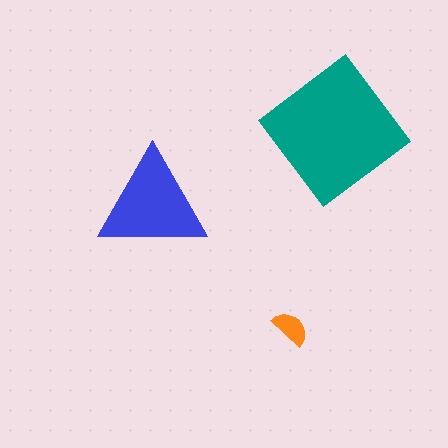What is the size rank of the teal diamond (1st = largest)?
1st.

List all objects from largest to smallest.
The teal diamond, the blue triangle, the orange semicircle.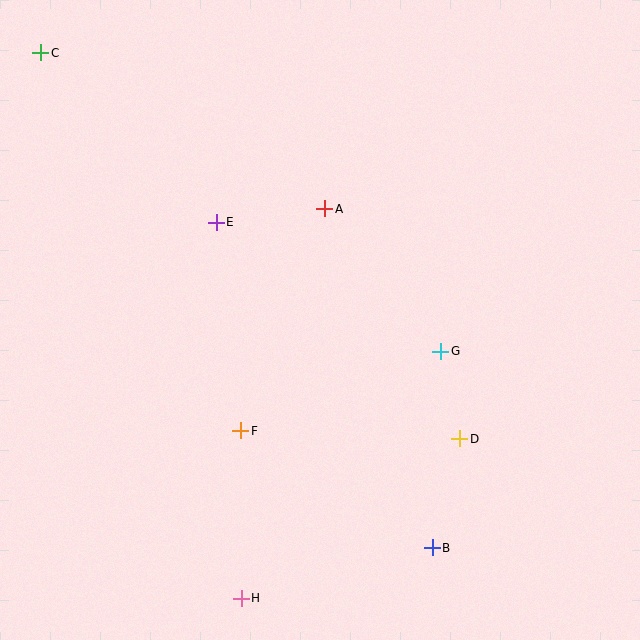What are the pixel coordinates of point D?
Point D is at (460, 439).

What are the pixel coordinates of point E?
Point E is at (216, 222).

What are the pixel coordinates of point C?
Point C is at (41, 53).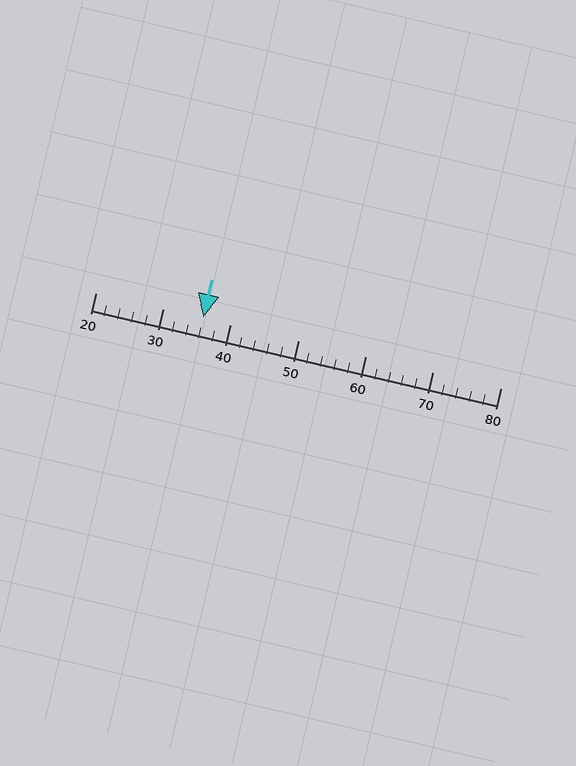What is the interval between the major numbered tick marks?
The major tick marks are spaced 10 units apart.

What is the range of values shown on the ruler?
The ruler shows values from 20 to 80.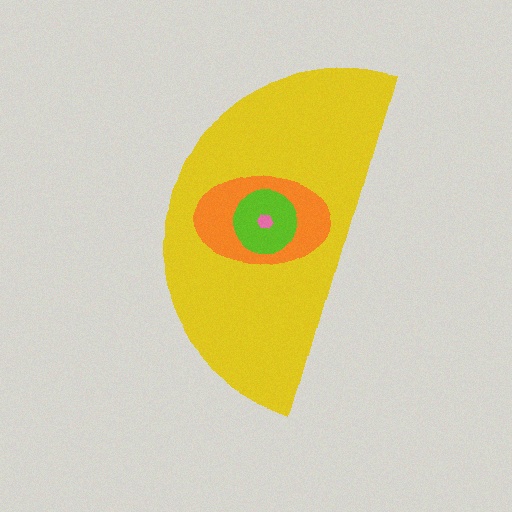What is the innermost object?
The pink hexagon.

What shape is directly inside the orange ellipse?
The lime circle.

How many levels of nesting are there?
4.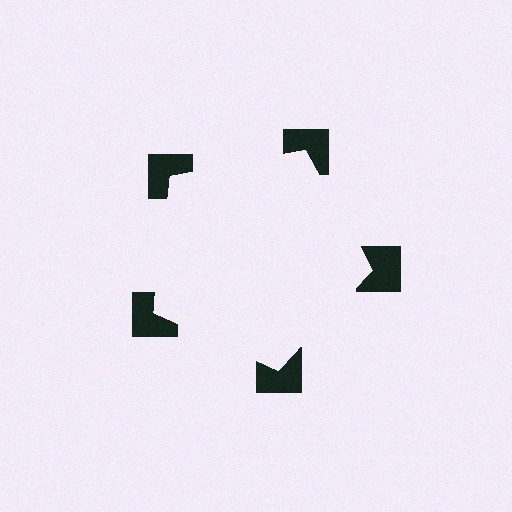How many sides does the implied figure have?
5 sides.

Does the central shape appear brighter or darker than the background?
It typically appears slightly brighter than the background, even though no actual brightness change is drawn.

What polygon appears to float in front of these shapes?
An illusory pentagon — its edges are inferred from the aligned wedge cuts in the notched squares, not physically drawn.